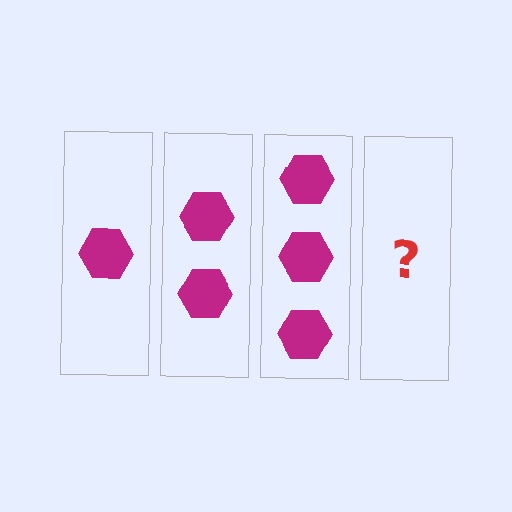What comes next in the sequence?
The next element should be 4 hexagons.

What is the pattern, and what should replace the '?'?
The pattern is that each step adds one more hexagon. The '?' should be 4 hexagons.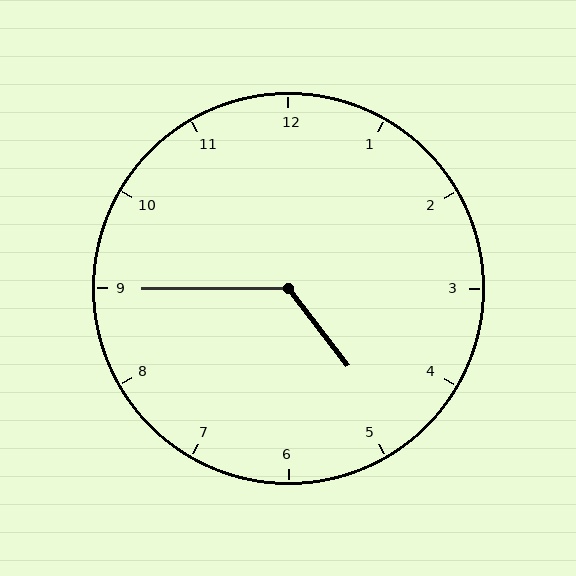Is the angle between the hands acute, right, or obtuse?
It is obtuse.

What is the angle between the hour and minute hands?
Approximately 128 degrees.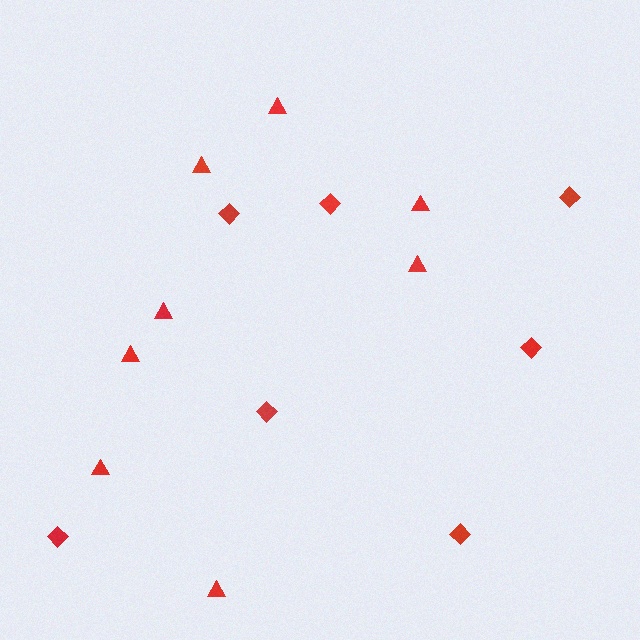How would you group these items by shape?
There are 2 groups: one group of triangles (8) and one group of diamonds (7).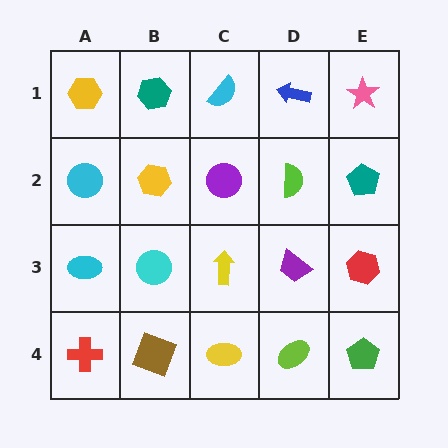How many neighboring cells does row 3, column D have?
4.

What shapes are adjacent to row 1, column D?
A lime semicircle (row 2, column D), a cyan semicircle (row 1, column C), a pink star (row 1, column E).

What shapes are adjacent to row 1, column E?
A teal pentagon (row 2, column E), a blue arrow (row 1, column D).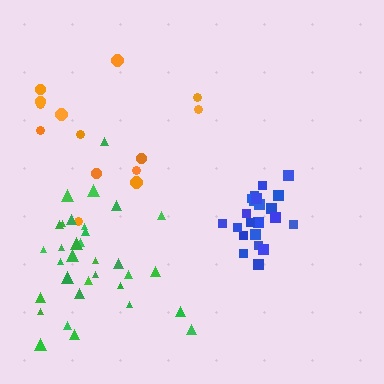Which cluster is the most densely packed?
Blue.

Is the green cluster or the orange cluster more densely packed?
Green.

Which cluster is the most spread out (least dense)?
Orange.